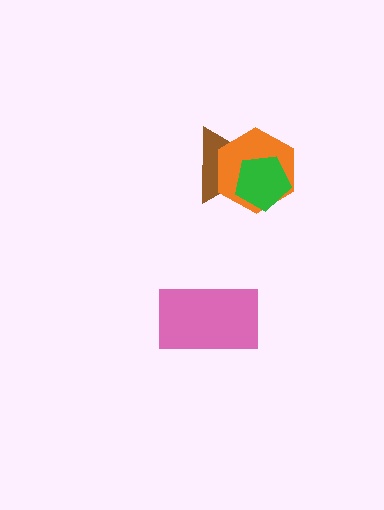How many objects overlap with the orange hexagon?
2 objects overlap with the orange hexagon.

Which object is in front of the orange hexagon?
The green pentagon is in front of the orange hexagon.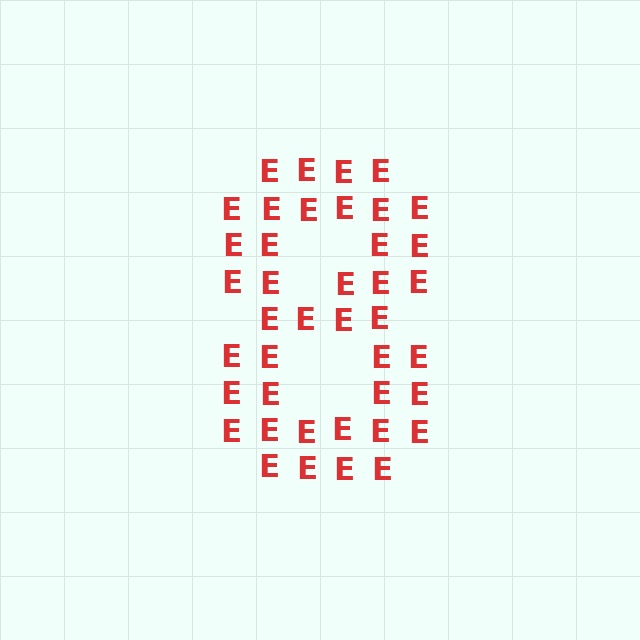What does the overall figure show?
The overall figure shows the digit 8.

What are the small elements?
The small elements are letter E's.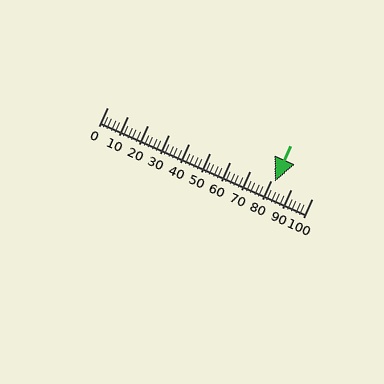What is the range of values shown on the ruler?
The ruler shows values from 0 to 100.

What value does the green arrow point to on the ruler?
The green arrow points to approximately 82.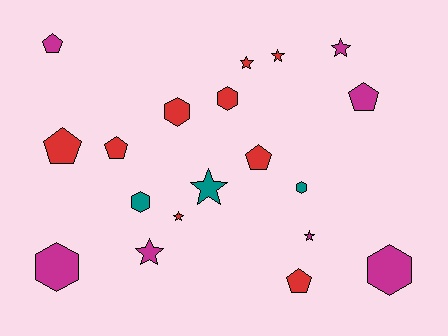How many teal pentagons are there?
There are no teal pentagons.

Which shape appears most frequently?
Star, with 7 objects.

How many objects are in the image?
There are 19 objects.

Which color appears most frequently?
Red, with 9 objects.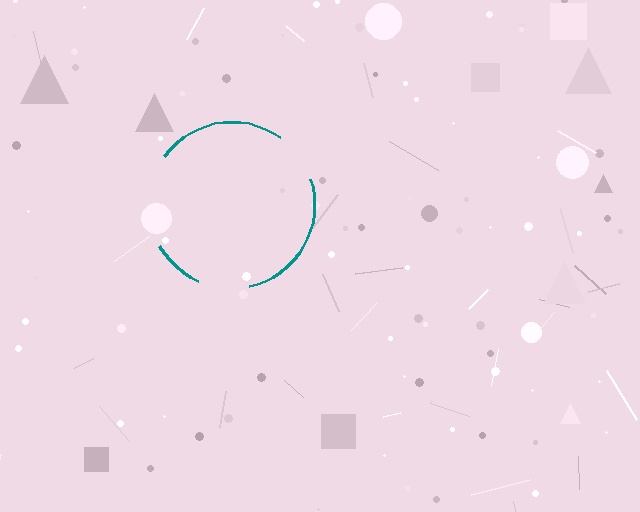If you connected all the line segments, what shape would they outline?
They would outline a circle.